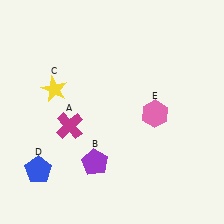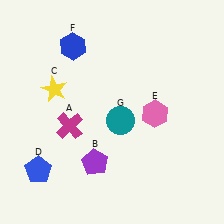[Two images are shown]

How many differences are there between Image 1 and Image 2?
There are 2 differences between the two images.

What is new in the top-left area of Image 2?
A blue hexagon (F) was added in the top-left area of Image 2.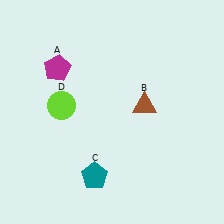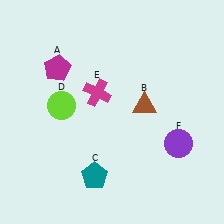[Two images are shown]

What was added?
A magenta cross (E), a purple circle (F) were added in Image 2.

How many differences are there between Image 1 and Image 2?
There are 2 differences between the two images.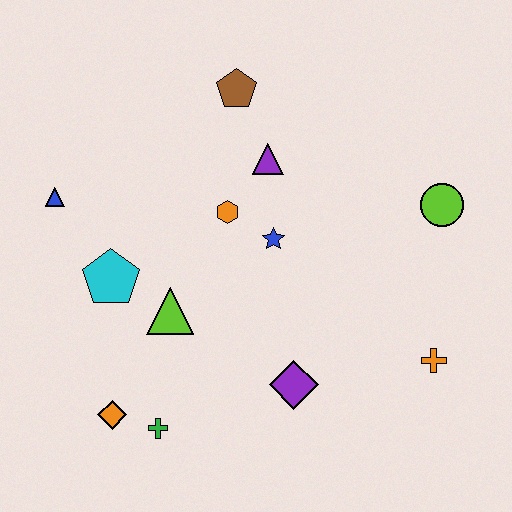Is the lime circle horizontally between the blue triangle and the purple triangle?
No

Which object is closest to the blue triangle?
The cyan pentagon is closest to the blue triangle.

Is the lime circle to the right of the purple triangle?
Yes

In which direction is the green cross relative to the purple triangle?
The green cross is below the purple triangle.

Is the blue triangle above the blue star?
Yes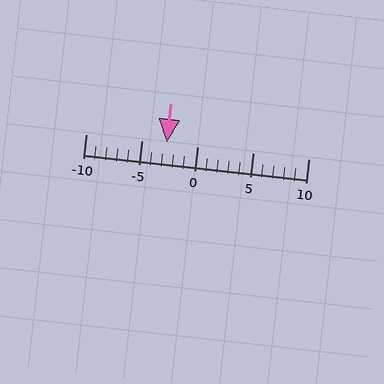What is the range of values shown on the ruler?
The ruler shows values from -10 to 10.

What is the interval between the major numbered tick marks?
The major tick marks are spaced 5 units apart.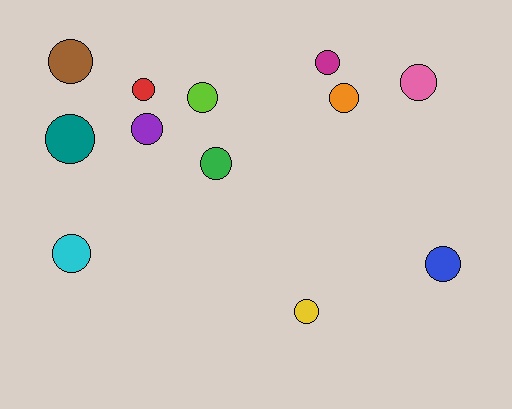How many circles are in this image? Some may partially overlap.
There are 12 circles.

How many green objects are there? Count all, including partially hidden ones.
There is 1 green object.